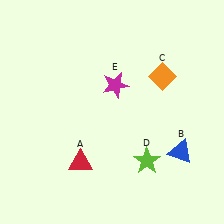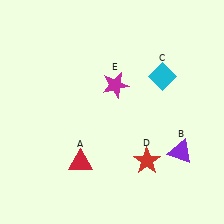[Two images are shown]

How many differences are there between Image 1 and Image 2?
There are 3 differences between the two images.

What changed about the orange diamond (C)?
In Image 1, C is orange. In Image 2, it changed to cyan.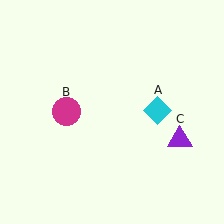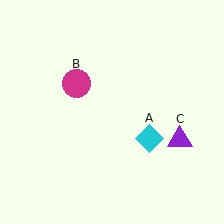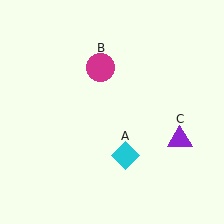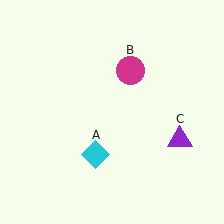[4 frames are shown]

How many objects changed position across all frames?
2 objects changed position: cyan diamond (object A), magenta circle (object B).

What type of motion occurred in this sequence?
The cyan diamond (object A), magenta circle (object B) rotated clockwise around the center of the scene.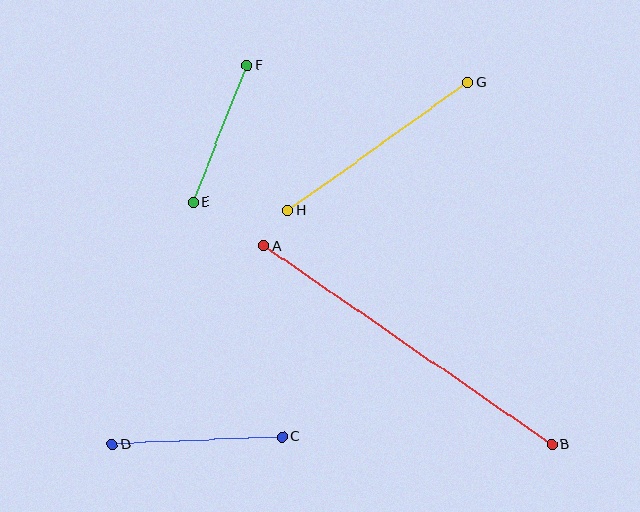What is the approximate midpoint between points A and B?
The midpoint is at approximately (408, 345) pixels.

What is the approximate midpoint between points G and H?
The midpoint is at approximately (378, 146) pixels.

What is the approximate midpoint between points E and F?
The midpoint is at approximately (220, 133) pixels.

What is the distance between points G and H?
The distance is approximately 221 pixels.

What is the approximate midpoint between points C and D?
The midpoint is at approximately (197, 440) pixels.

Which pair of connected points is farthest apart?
Points A and B are farthest apart.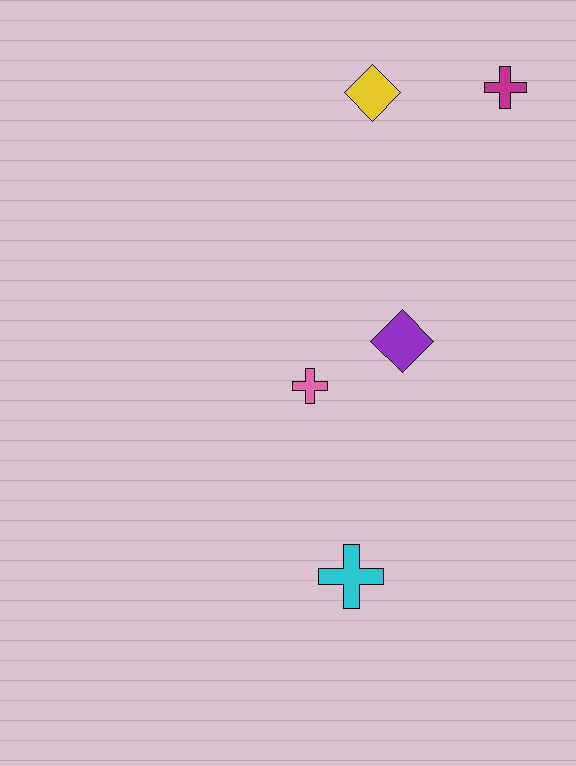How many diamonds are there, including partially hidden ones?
There are 2 diamonds.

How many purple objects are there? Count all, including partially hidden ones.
There is 1 purple object.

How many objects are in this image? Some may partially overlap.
There are 5 objects.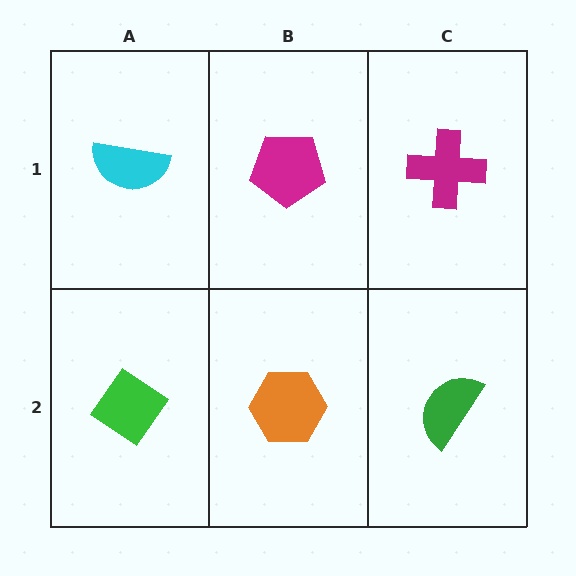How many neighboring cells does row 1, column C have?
2.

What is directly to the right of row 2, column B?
A green semicircle.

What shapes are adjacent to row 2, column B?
A magenta pentagon (row 1, column B), a green diamond (row 2, column A), a green semicircle (row 2, column C).